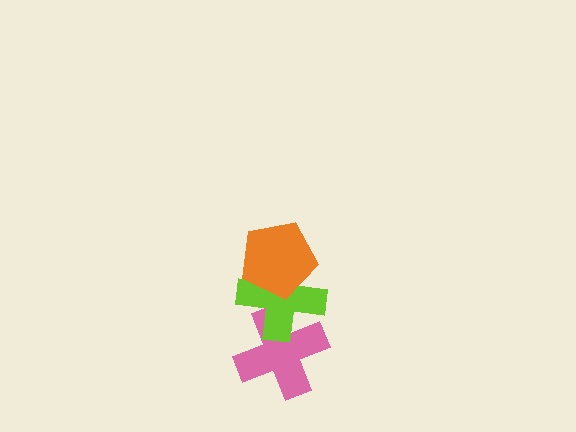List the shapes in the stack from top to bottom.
From top to bottom: the orange pentagon, the lime cross, the pink cross.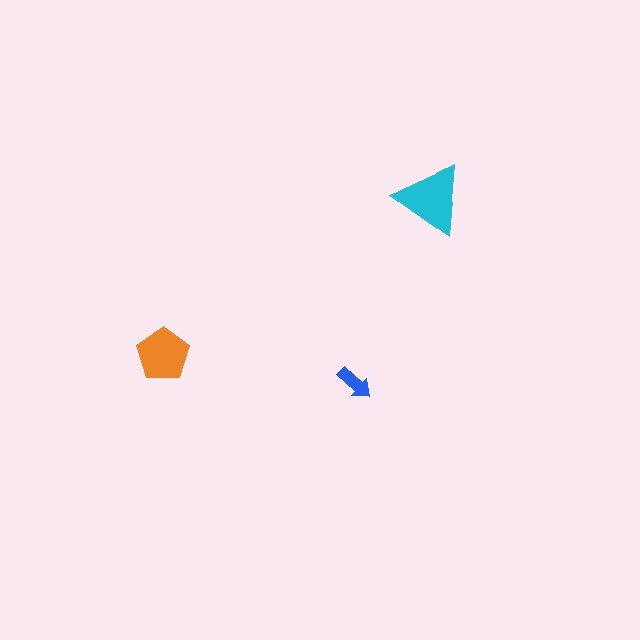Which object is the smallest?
The blue arrow.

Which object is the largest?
The cyan triangle.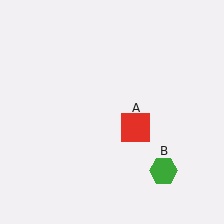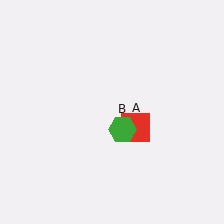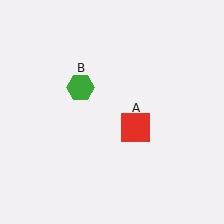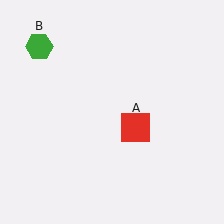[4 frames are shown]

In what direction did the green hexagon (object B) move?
The green hexagon (object B) moved up and to the left.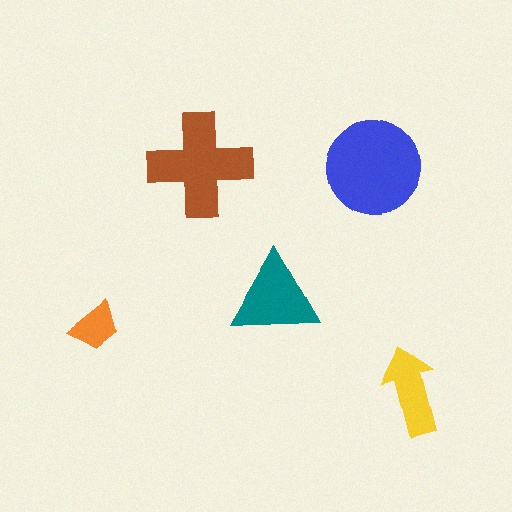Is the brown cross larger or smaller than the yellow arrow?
Larger.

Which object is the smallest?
The orange trapezoid.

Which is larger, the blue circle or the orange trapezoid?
The blue circle.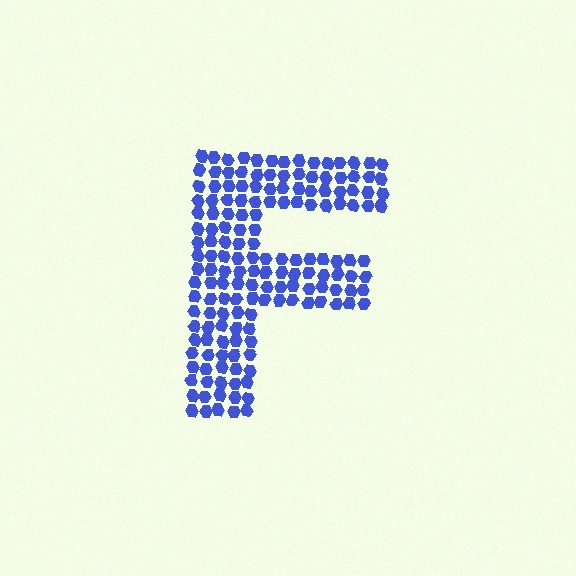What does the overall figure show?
The overall figure shows the letter F.